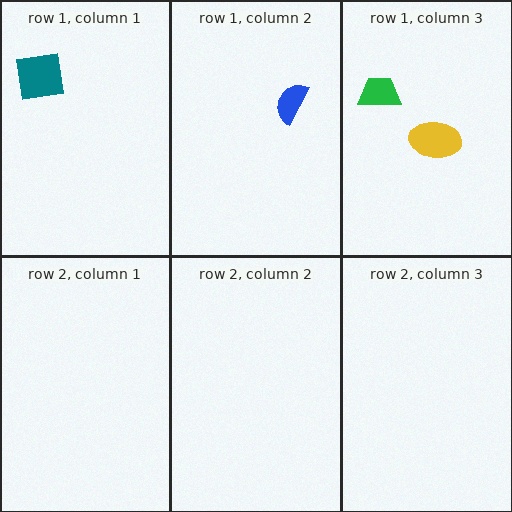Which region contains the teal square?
The row 1, column 1 region.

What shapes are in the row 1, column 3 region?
The yellow ellipse, the green trapezoid.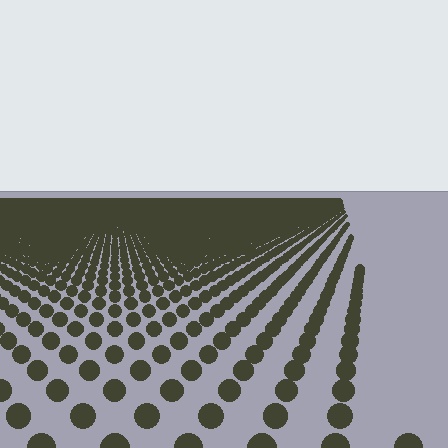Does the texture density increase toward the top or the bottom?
Density increases toward the top.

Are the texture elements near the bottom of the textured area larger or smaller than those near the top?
Larger. Near the bottom, elements are closer to the viewer and appear at a bigger on-screen size.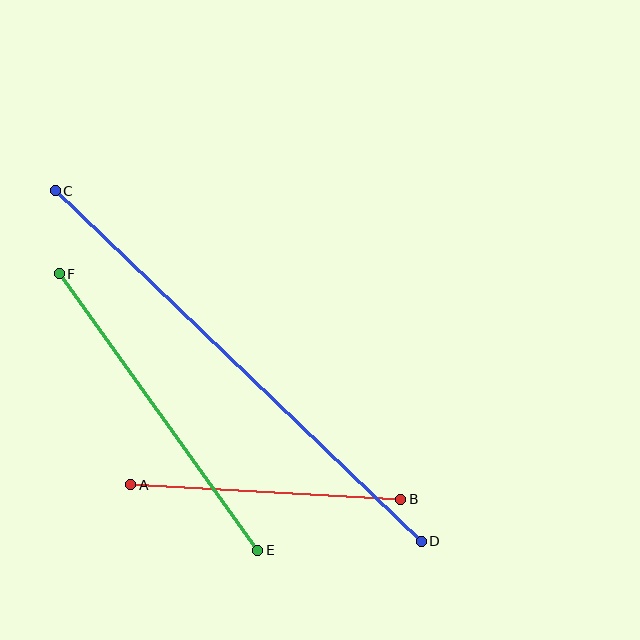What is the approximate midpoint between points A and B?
The midpoint is at approximately (266, 492) pixels.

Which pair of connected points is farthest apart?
Points C and D are farthest apart.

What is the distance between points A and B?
The distance is approximately 271 pixels.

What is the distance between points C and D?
The distance is approximately 507 pixels.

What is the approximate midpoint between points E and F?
The midpoint is at approximately (158, 412) pixels.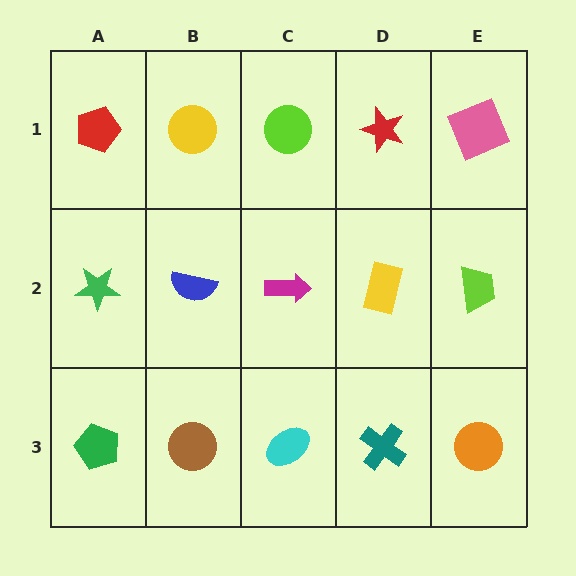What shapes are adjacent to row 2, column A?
A red pentagon (row 1, column A), a green pentagon (row 3, column A), a blue semicircle (row 2, column B).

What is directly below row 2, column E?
An orange circle.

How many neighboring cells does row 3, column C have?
3.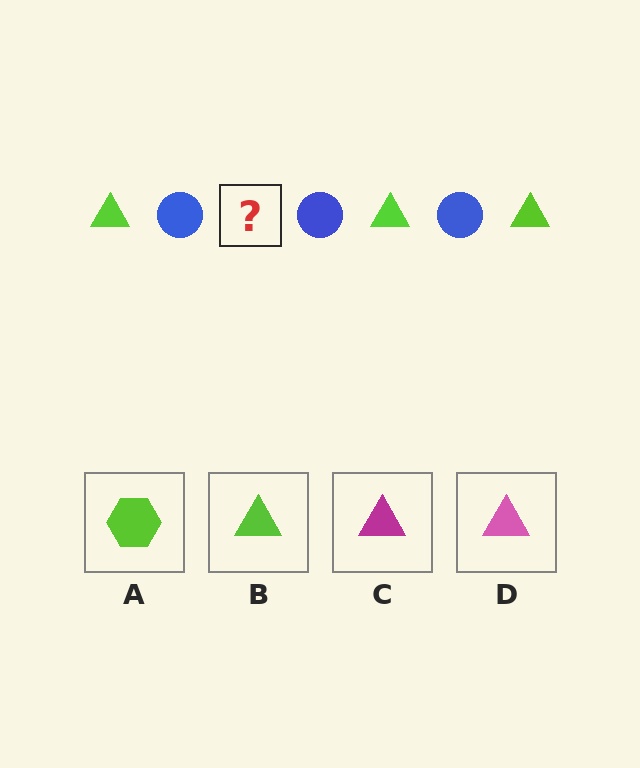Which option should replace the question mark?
Option B.